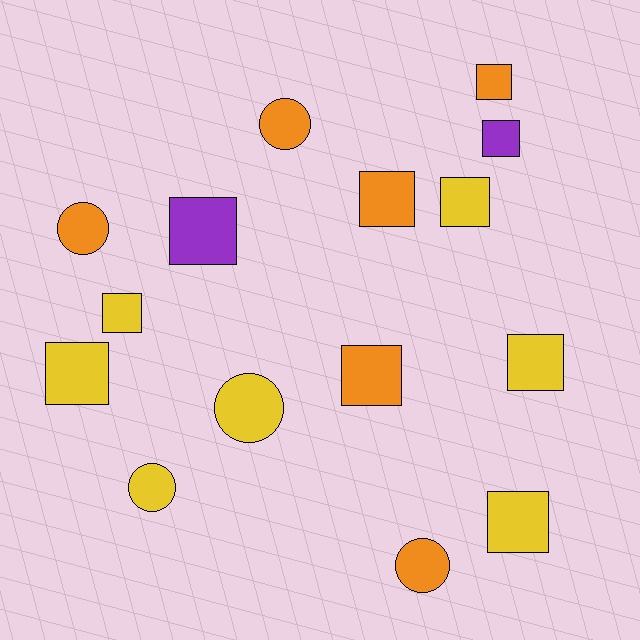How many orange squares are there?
There are 3 orange squares.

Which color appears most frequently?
Yellow, with 7 objects.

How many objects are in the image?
There are 15 objects.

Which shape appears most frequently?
Square, with 10 objects.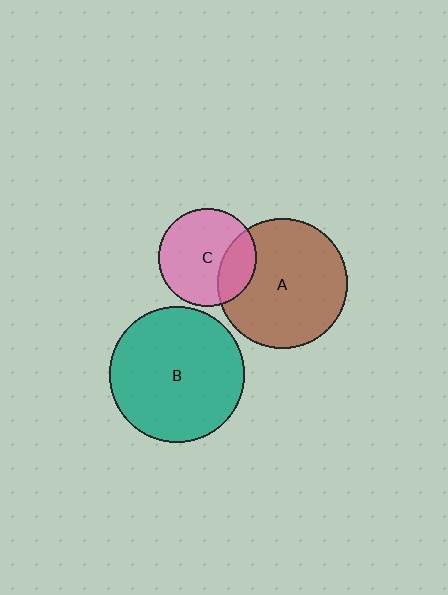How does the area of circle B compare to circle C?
Approximately 1.9 times.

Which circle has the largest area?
Circle B (teal).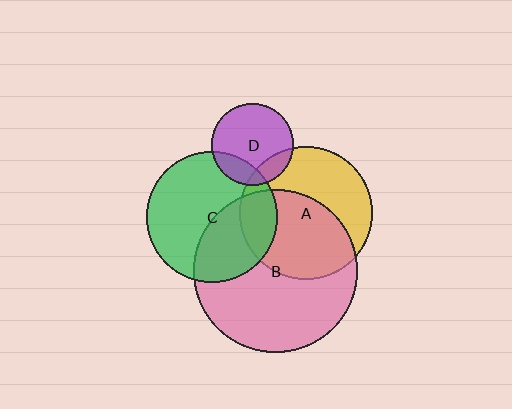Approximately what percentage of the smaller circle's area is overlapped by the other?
Approximately 15%.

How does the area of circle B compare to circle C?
Approximately 1.5 times.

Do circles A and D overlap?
Yes.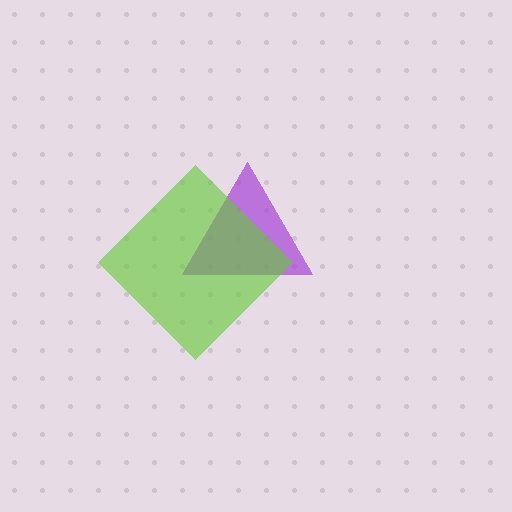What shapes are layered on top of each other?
The layered shapes are: a purple triangle, a lime diamond.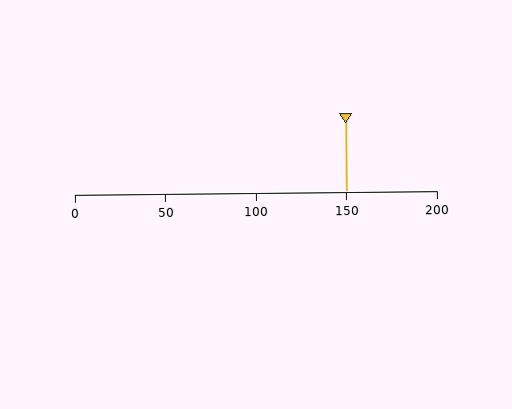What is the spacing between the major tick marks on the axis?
The major ticks are spaced 50 apart.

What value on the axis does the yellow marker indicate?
The marker indicates approximately 150.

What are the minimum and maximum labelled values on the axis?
The axis runs from 0 to 200.